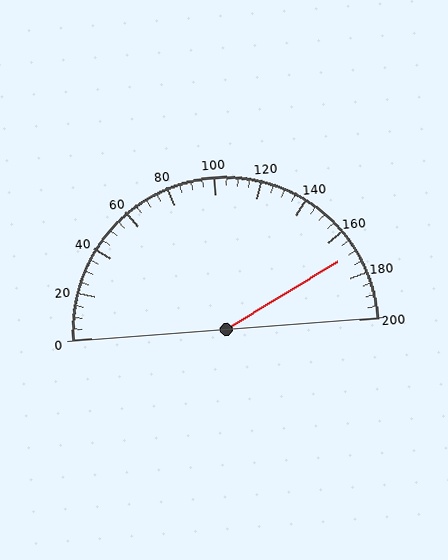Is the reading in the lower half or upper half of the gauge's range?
The reading is in the upper half of the range (0 to 200).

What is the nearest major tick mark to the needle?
The nearest major tick mark is 160.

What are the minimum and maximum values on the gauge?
The gauge ranges from 0 to 200.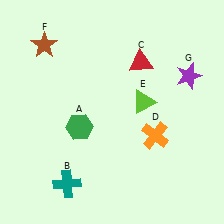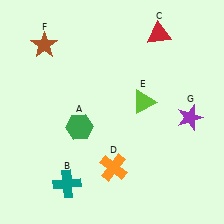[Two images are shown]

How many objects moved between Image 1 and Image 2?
3 objects moved between the two images.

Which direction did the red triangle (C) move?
The red triangle (C) moved up.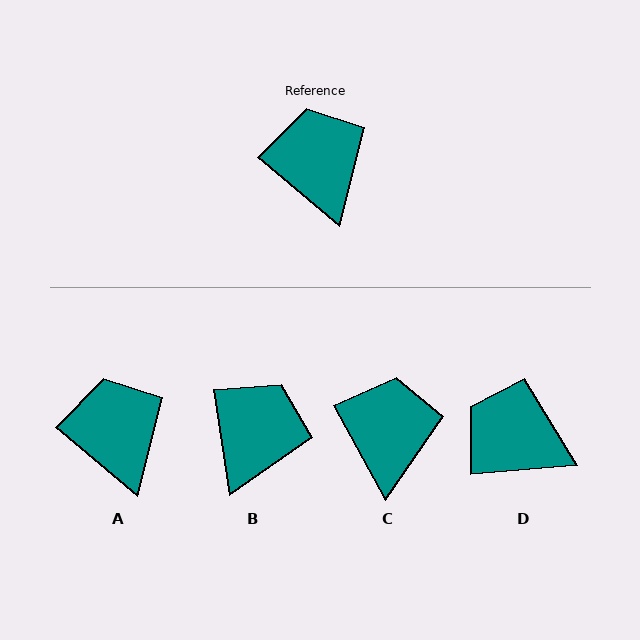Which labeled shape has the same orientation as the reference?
A.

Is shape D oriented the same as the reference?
No, it is off by about 45 degrees.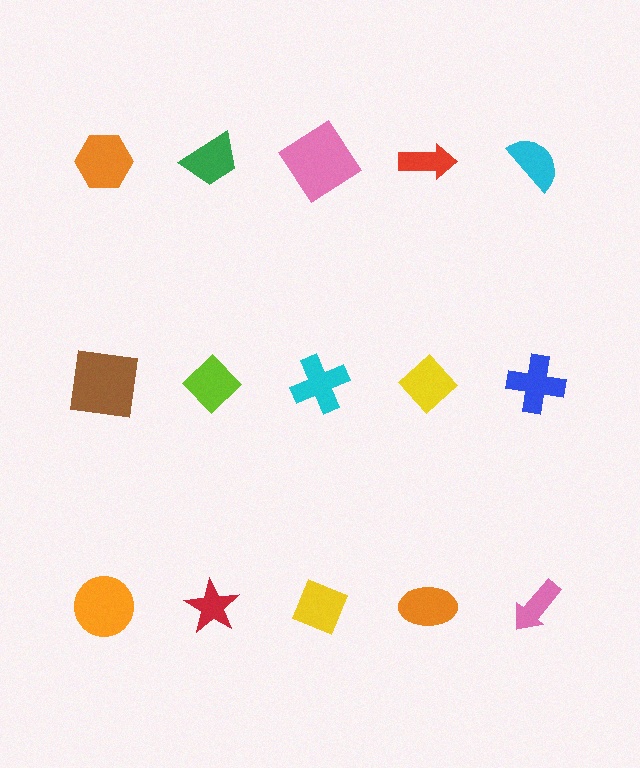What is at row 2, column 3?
A cyan cross.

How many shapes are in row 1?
5 shapes.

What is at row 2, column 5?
A blue cross.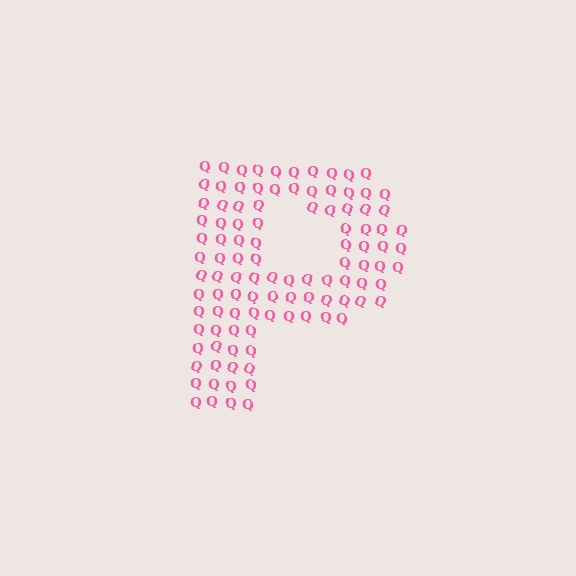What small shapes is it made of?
It is made of small letter Q's.